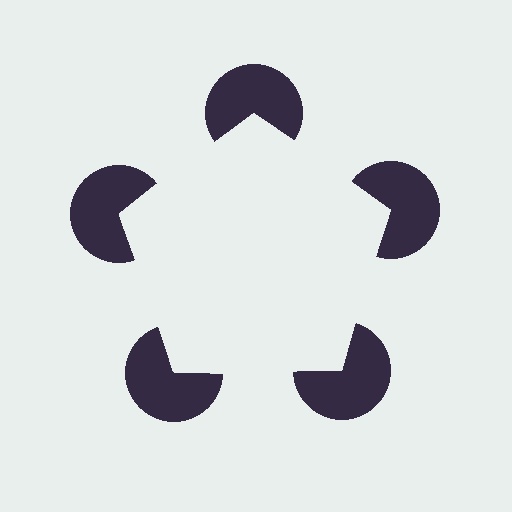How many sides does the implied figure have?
5 sides.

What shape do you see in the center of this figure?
An illusory pentagon — its edges are inferred from the aligned wedge cuts in the pac-man discs, not physically drawn.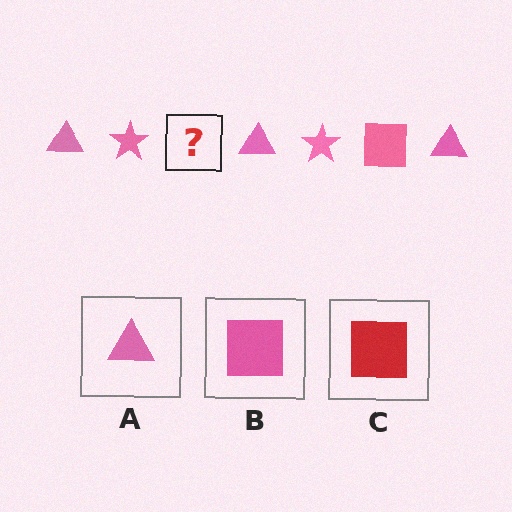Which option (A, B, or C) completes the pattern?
B.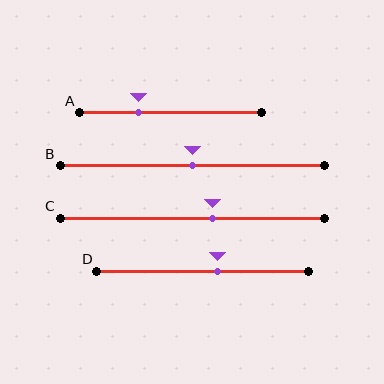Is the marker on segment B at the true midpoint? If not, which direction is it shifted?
Yes, the marker on segment B is at the true midpoint.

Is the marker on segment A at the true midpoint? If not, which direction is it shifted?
No, the marker on segment A is shifted to the left by about 18% of the segment length.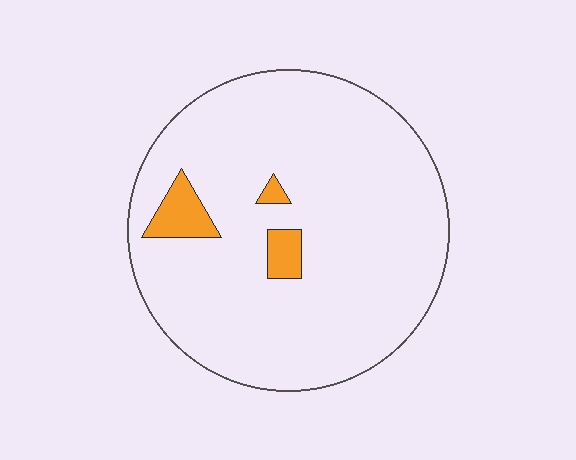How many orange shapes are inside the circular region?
3.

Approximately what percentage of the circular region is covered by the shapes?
Approximately 5%.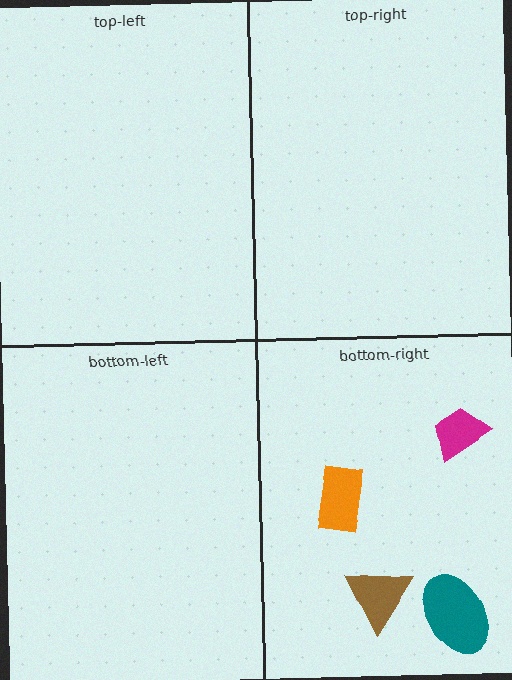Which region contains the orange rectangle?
The bottom-right region.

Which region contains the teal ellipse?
The bottom-right region.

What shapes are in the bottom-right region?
The orange rectangle, the magenta trapezoid, the brown triangle, the teal ellipse.